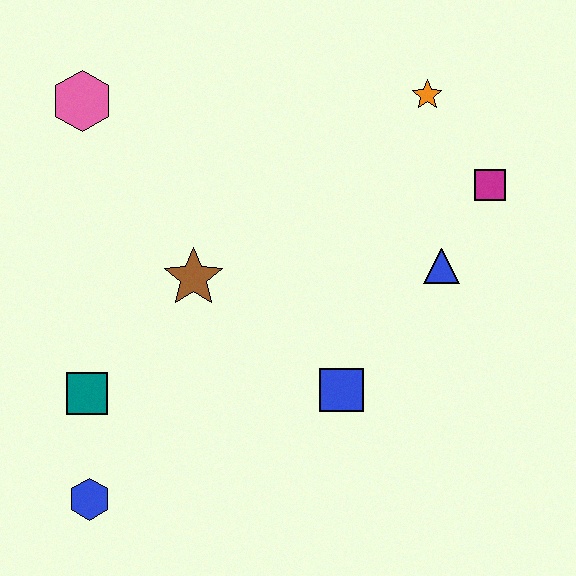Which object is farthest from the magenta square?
The blue hexagon is farthest from the magenta square.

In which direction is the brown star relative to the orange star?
The brown star is to the left of the orange star.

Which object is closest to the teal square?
The blue hexagon is closest to the teal square.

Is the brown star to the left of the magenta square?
Yes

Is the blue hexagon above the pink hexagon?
No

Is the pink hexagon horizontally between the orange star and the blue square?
No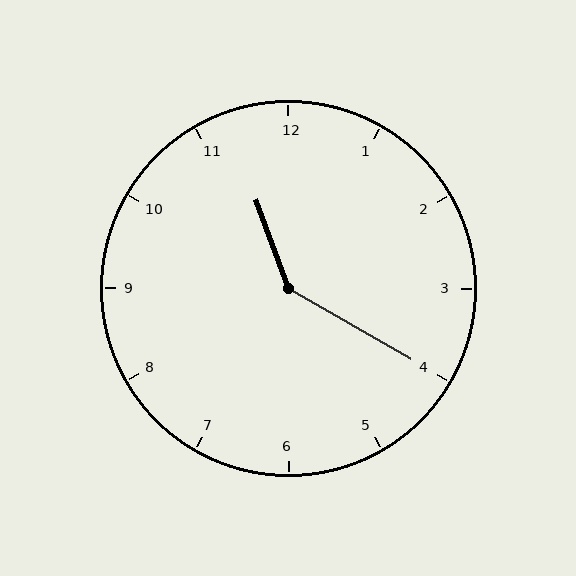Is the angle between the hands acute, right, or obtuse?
It is obtuse.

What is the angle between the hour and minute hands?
Approximately 140 degrees.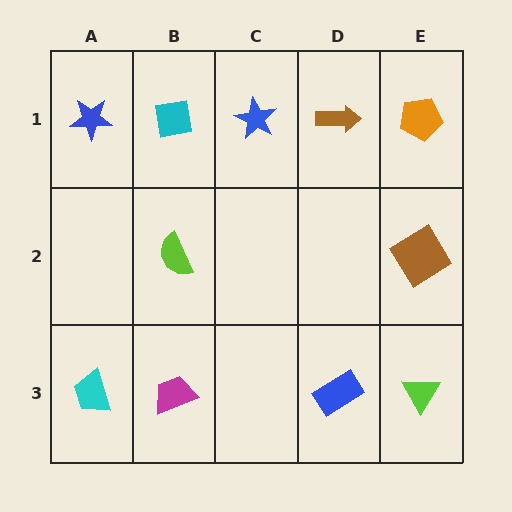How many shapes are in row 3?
4 shapes.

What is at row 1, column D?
A brown arrow.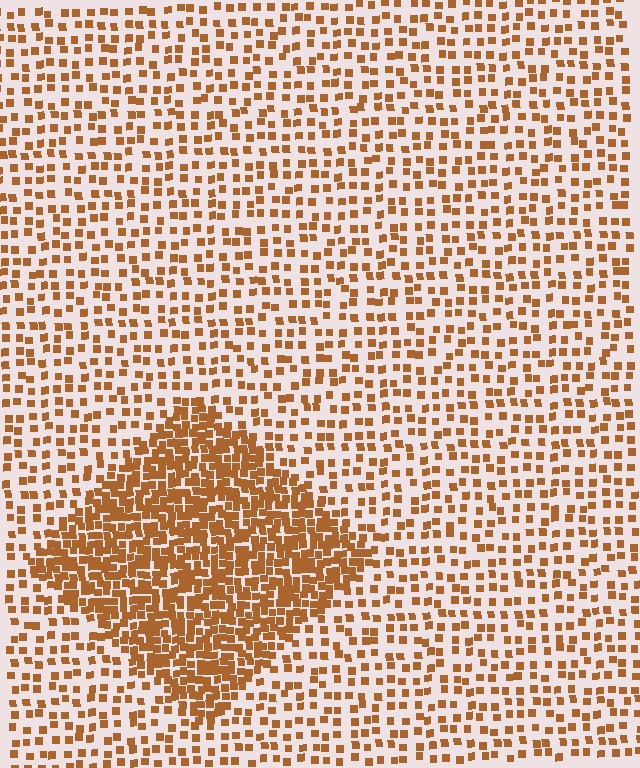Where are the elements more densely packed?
The elements are more densely packed inside the diamond boundary.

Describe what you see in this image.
The image contains small brown elements arranged at two different densities. A diamond-shaped region is visible where the elements are more densely packed than the surrounding area.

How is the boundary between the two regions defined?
The boundary is defined by a change in element density (approximately 2.5x ratio). All elements are the same color, size, and shape.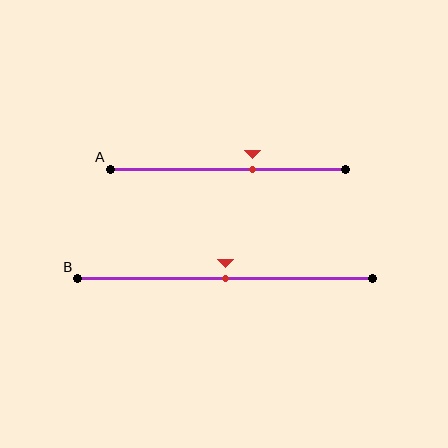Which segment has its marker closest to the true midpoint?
Segment B has its marker closest to the true midpoint.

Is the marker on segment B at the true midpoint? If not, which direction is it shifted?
Yes, the marker on segment B is at the true midpoint.